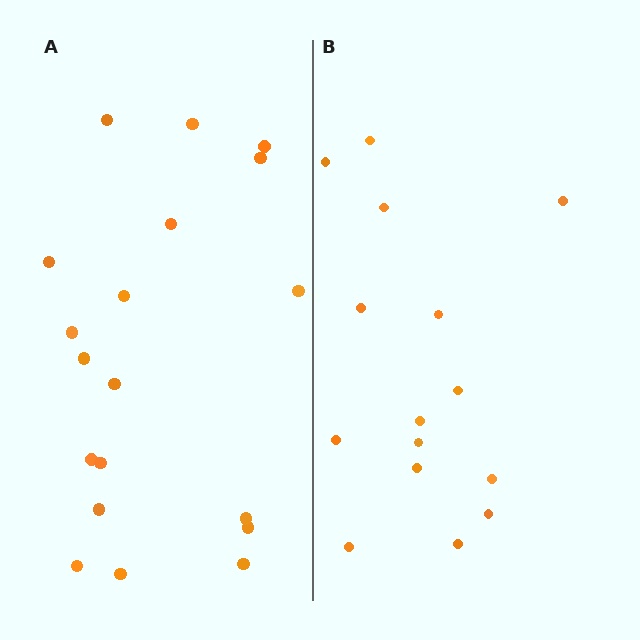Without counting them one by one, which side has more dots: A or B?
Region A (the left region) has more dots.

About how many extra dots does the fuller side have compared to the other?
Region A has about 4 more dots than region B.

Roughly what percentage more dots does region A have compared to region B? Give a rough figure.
About 25% more.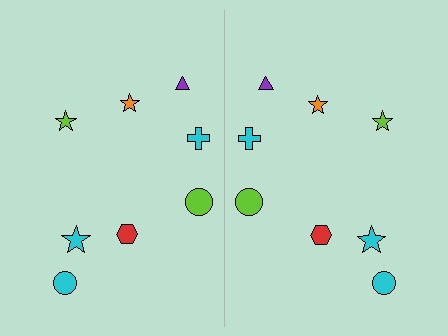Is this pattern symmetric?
Yes, this pattern has bilateral (reflection) symmetry.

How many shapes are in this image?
There are 16 shapes in this image.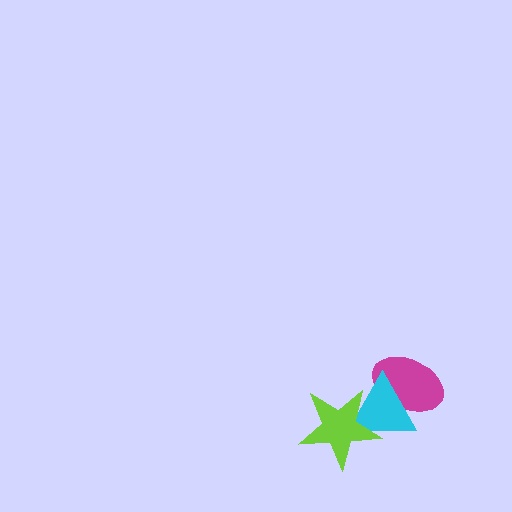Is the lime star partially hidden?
No, no other shape covers it.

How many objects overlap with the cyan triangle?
2 objects overlap with the cyan triangle.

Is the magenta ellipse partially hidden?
Yes, it is partially covered by another shape.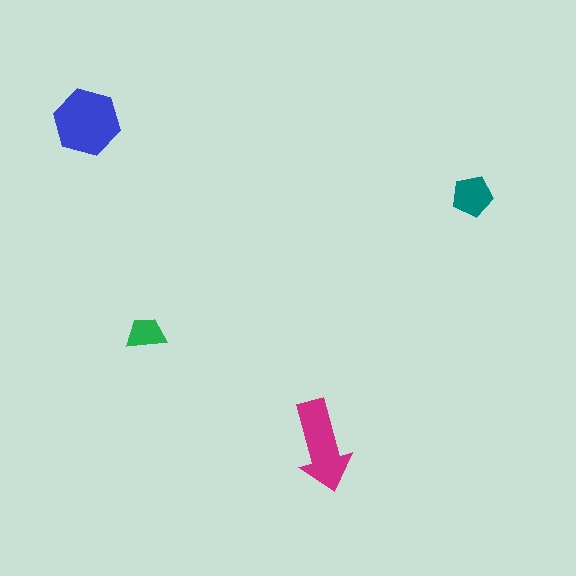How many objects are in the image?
There are 4 objects in the image.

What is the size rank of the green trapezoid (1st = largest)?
4th.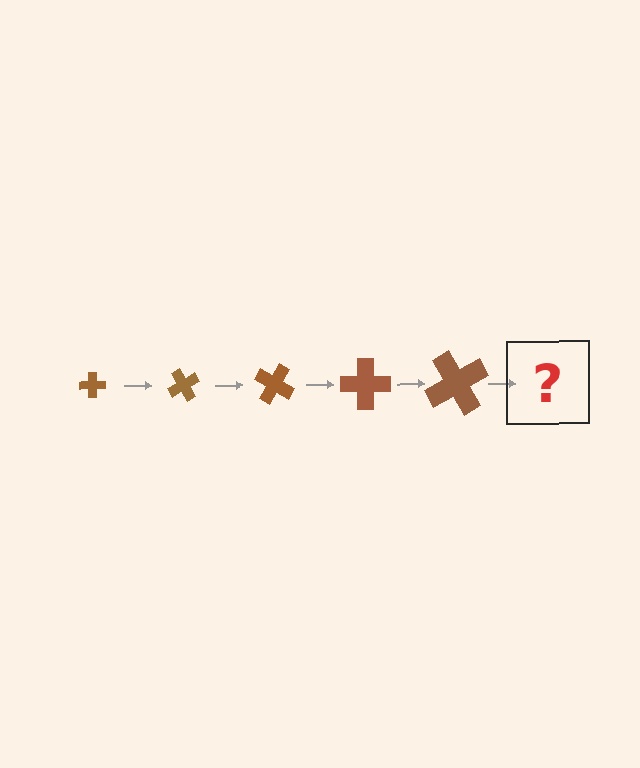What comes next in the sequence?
The next element should be a cross, larger than the previous one and rotated 300 degrees from the start.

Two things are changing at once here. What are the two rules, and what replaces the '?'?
The two rules are that the cross grows larger each step and it rotates 60 degrees each step. The '?' should be a cross, larger than the previous one and rotated 300 degrees from the start.